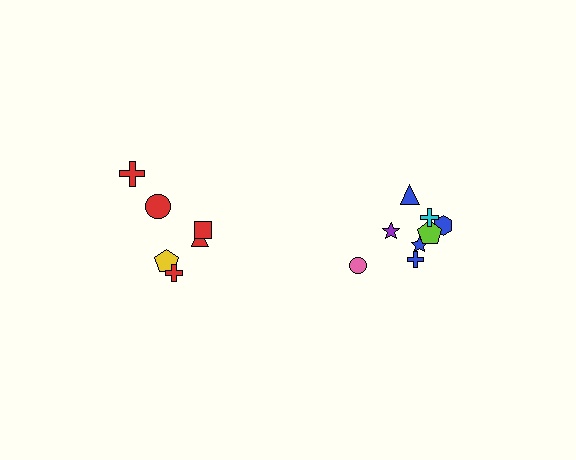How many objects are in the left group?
There are 6 objects.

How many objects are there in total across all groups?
There are 14 objects.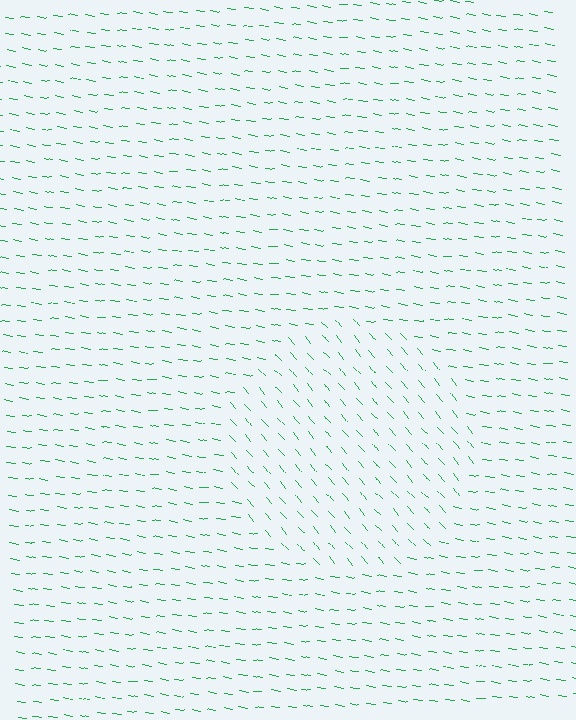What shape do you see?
I see a circle.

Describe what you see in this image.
The image is filled with small green line segments. A circle region in the image has lines oriented differently from the surrounding lines, creating a visible texture boundary.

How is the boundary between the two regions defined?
The boundary is defined purely by a change in line orientation (approximately 40 degrees difference). All lines are the same color and thickness.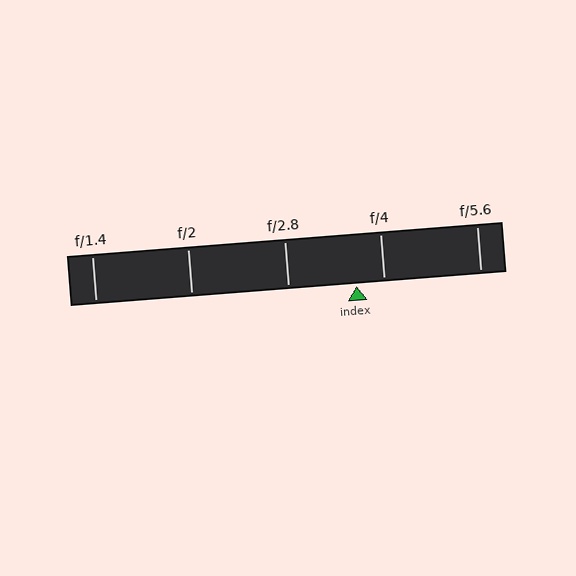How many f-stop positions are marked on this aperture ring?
There are 5 f-stop positions marked.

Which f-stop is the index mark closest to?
The index mark is closest to f/4.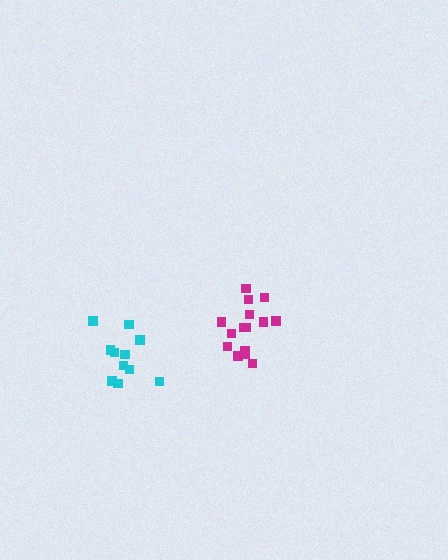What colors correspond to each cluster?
The clusters are colored: magenta, cyan.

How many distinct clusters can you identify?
There are 2 distinct clusters.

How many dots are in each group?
Group 1: 15 dots, Group 2: 11 dots (26 total).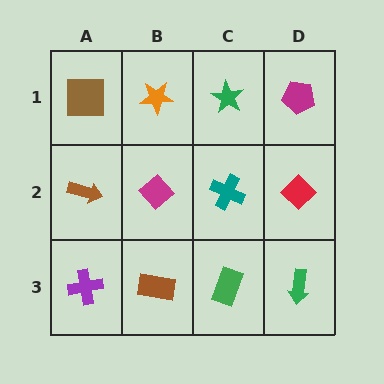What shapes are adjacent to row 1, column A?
A brown arrow (row 2, column A), an orange star (row 1, column B).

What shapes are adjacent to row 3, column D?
A red diamond (row 2, column D), a green rectangle (row 3, column C).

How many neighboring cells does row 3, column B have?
3.